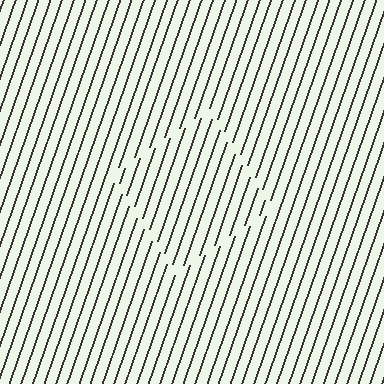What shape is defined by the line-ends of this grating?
An illusory square. The interior of the shape contains the same grating, shifted by half a period — the contour is defined by the phase discontinuity where line-ends from the inner and outer gratings abut.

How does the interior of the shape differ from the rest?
The interior of the shape contains the same grating, shifted by half a period — the contour is defined by the phase discontinuity where line-ends from the inner and outer gratings abut.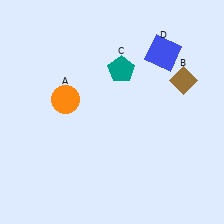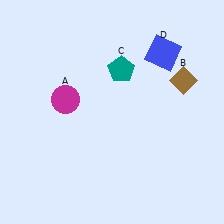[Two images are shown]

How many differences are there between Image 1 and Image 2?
There is 1 difference between the two images.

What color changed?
The circle (A) changed from orange in Image 1 to magenta in Image 2.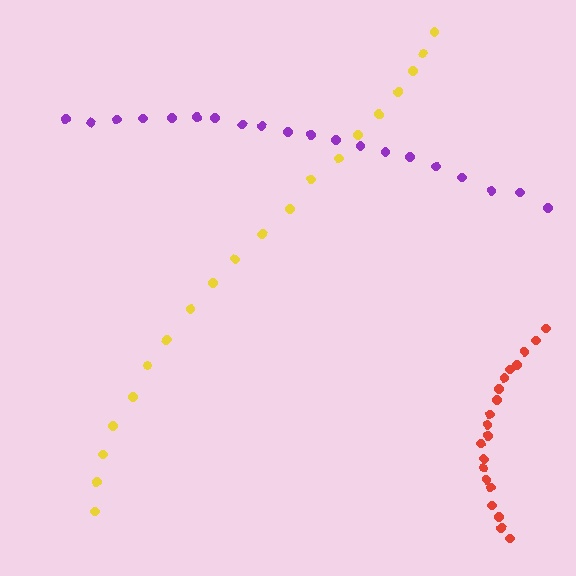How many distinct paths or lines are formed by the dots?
There are 3 distinct paths.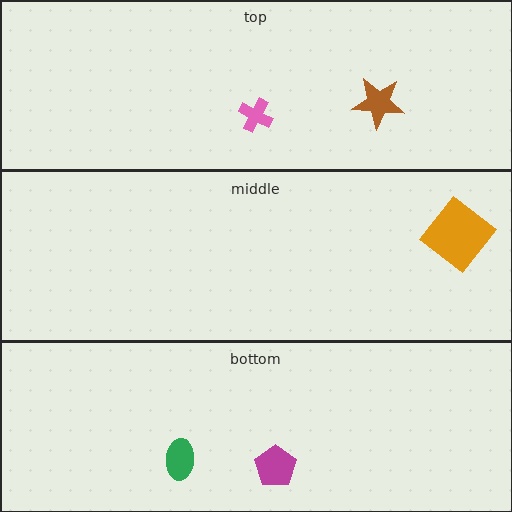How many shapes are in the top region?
2.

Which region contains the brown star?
The top region.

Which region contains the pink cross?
The top region.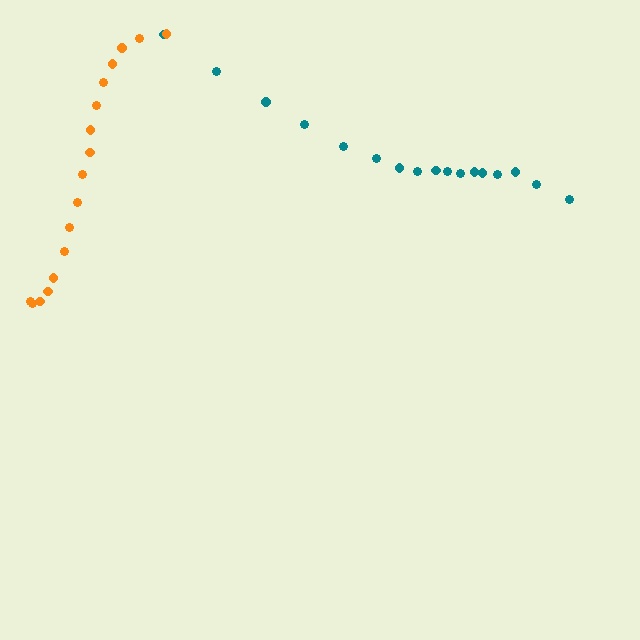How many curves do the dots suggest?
There are 2 distinct paths.